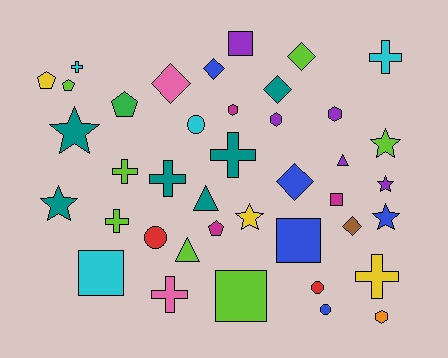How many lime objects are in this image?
There are 7 lime objects.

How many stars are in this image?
There are 6 stars.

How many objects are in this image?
There are 40 objects.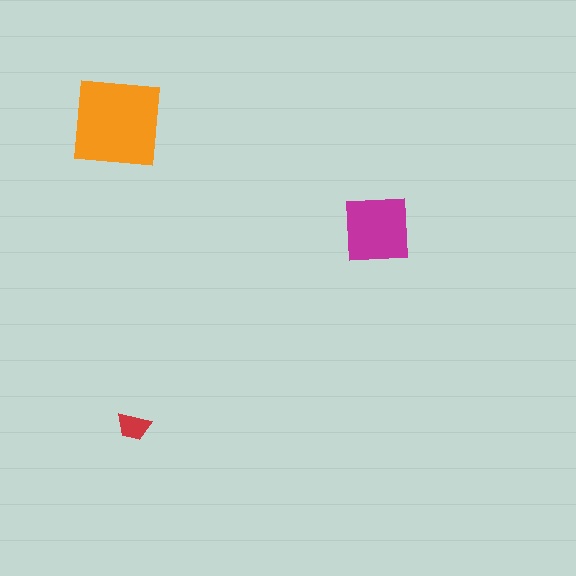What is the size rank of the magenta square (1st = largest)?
2nd.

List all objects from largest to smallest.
The orange square, the magenta square, the red trapezoid.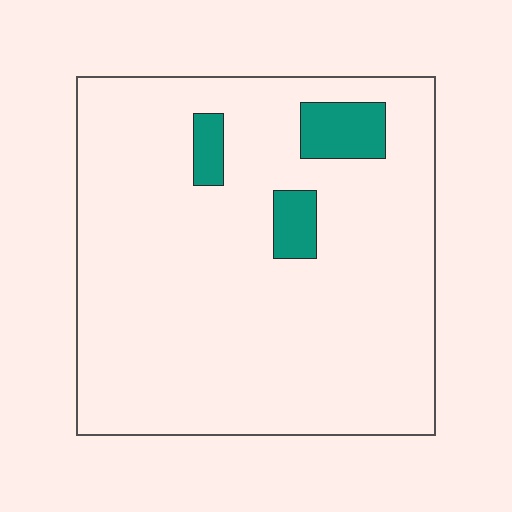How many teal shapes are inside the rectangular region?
3.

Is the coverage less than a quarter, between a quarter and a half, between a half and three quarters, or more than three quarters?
Less than a quarter.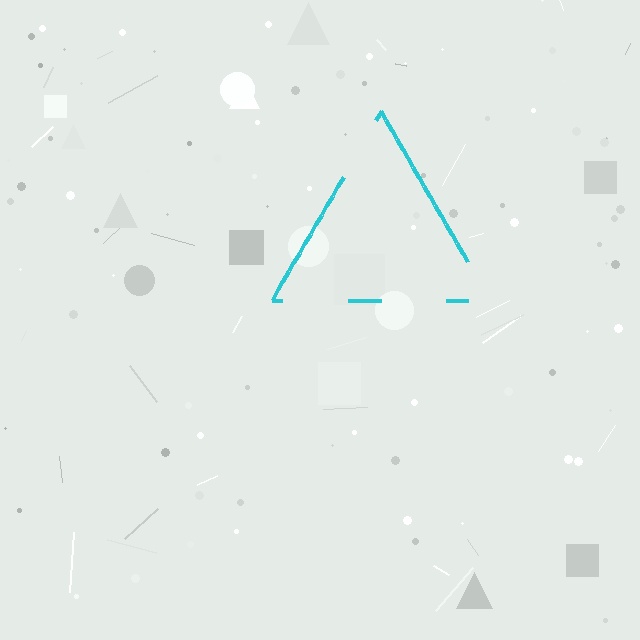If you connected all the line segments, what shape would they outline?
They would outline a triangle.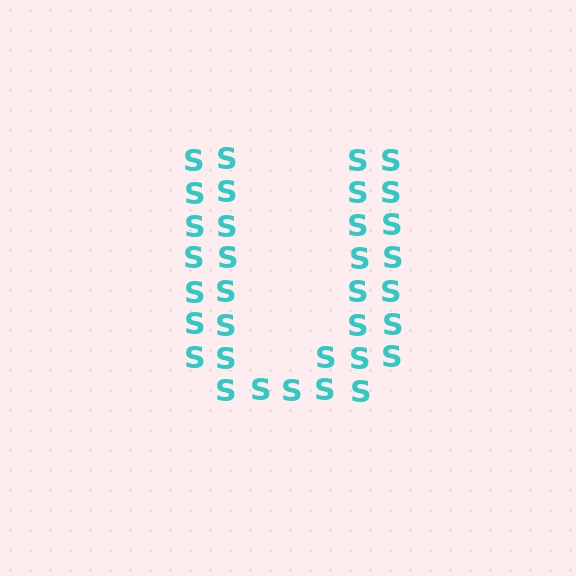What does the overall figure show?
The overall figure shows the letter U.